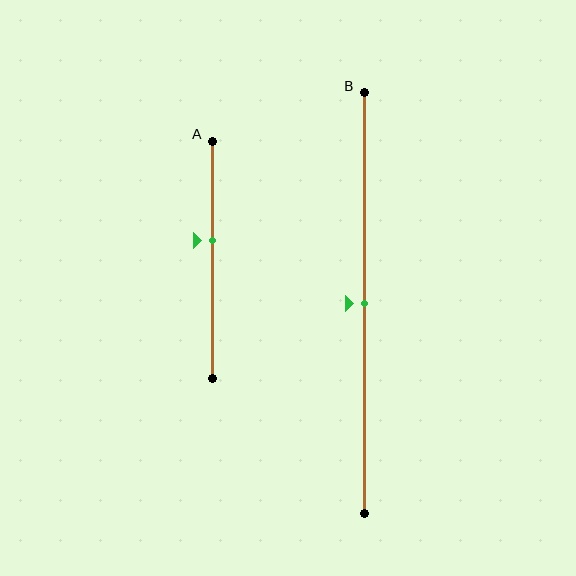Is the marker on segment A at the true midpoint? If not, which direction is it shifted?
No, the marker on segment A is shifted upward by about 8% of the segment length.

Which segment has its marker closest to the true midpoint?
Segment B has its marker closest to the true midpoint.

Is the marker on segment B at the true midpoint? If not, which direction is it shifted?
Yes, the marker on segment B is at the true midpoint.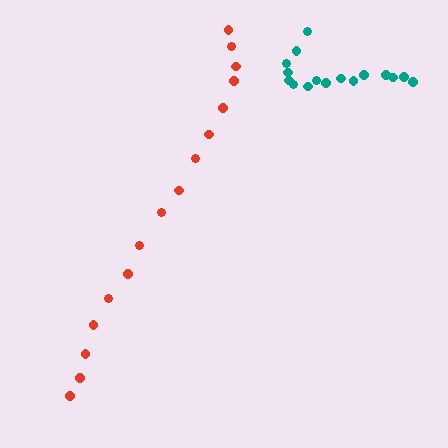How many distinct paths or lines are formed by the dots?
There are 2 distinct paths.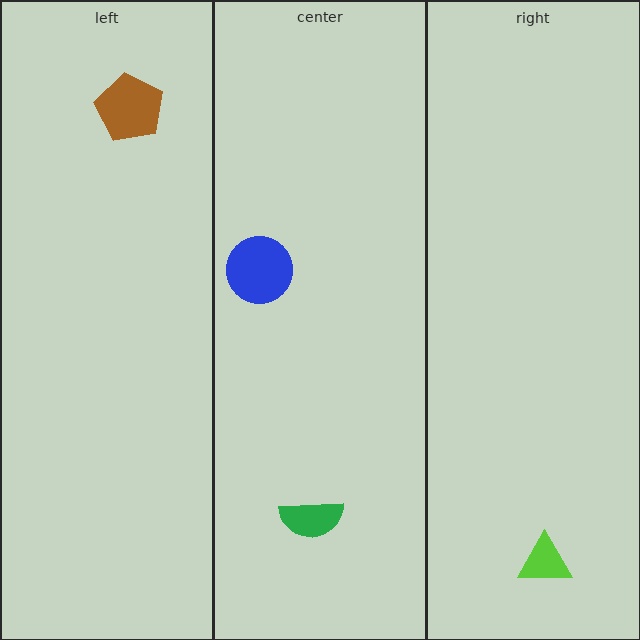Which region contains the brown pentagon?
The left region.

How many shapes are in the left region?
1.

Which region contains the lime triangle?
The right region.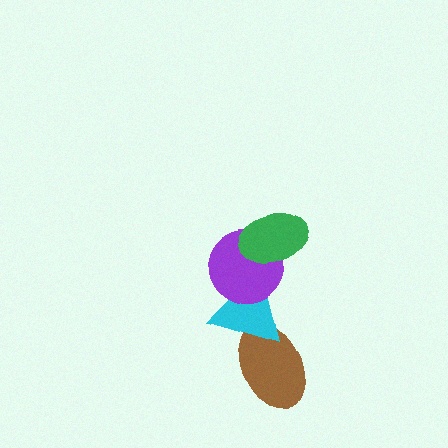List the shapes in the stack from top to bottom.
From top to bottom: the green ellipse, the purple circle, the cyan triangle, the brown ellipse.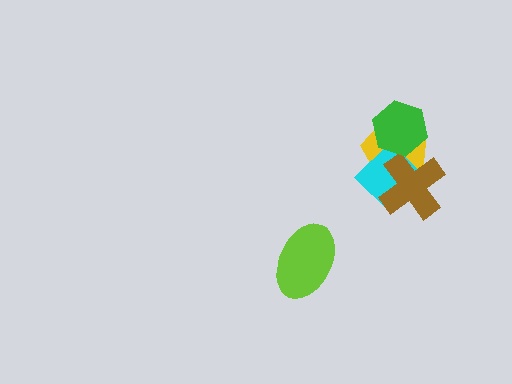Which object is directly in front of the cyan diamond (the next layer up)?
The brown cross is directly in front of the cyan diamond.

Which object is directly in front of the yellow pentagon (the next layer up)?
The cyan diamond is directly in front of the yellow pentagon.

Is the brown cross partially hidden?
No, no other shape covers it.